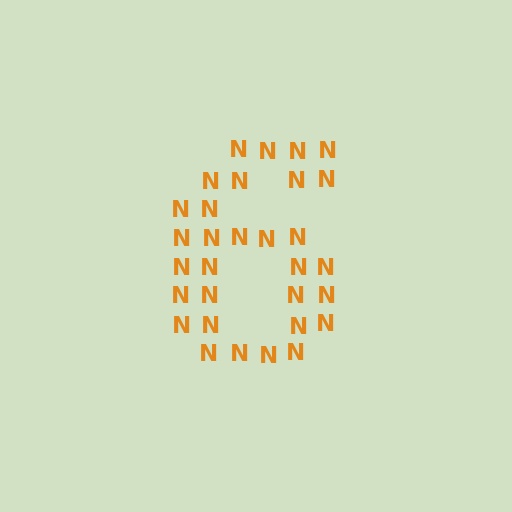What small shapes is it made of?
It is made of small letter N's.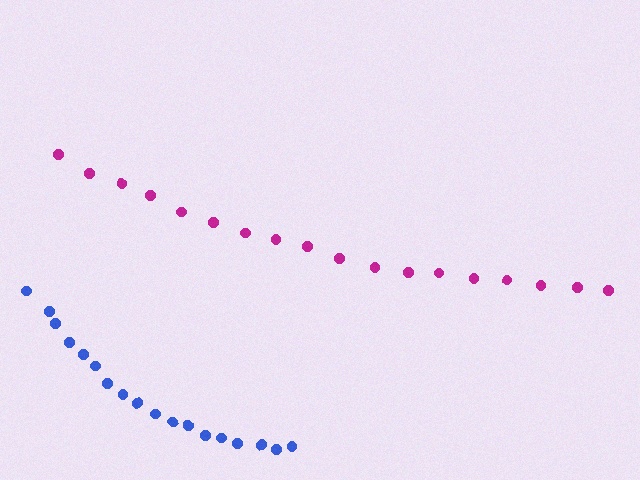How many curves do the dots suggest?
There are 2 distinct paths.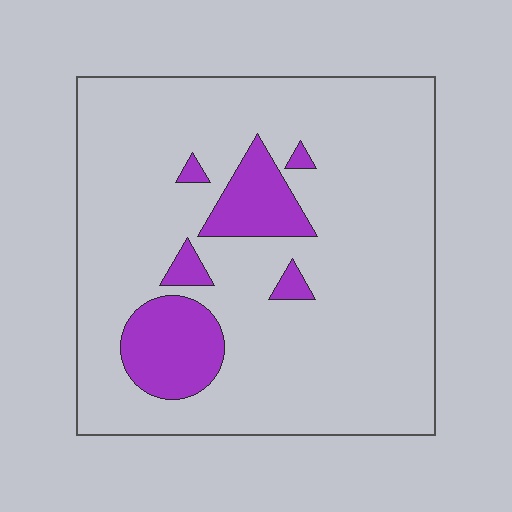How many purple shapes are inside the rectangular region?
6.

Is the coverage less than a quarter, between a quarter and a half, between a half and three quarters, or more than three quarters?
Less than a quarter.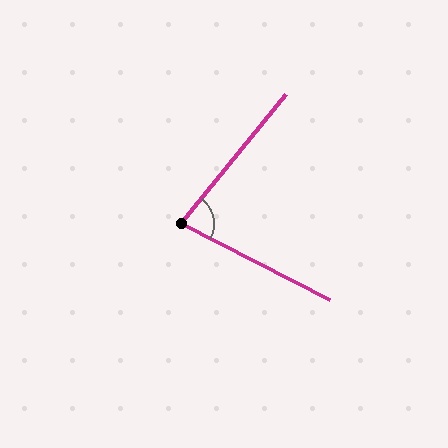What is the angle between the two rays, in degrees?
Approximately 78 degrees.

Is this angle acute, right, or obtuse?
It is acute.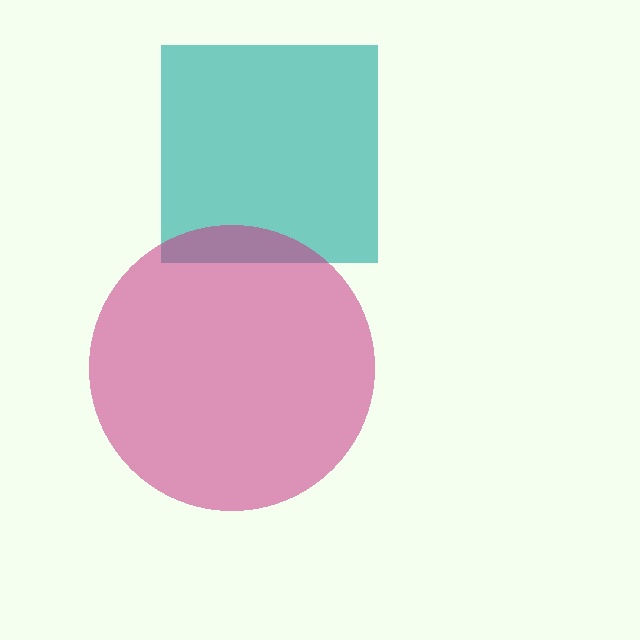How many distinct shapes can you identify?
There are 2 distinct shapes: a teal square, a magenta circle.